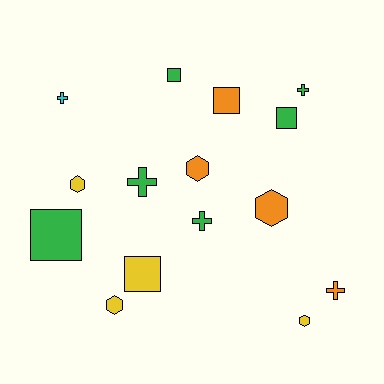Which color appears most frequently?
Green, with 6 objects.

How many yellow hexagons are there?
There are 3 yellow hexagons.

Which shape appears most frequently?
Square, with 5 objects.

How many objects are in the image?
There are 15 objects.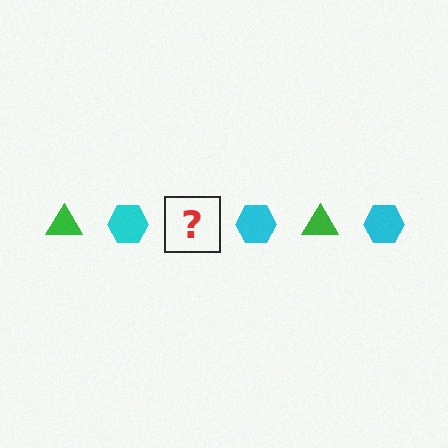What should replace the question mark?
The question mark should be replaced with a green triangle.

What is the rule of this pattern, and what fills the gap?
The rule is that the pattern alternates between green triangle and cyan hexagon. The gap should be filled with a green triangle.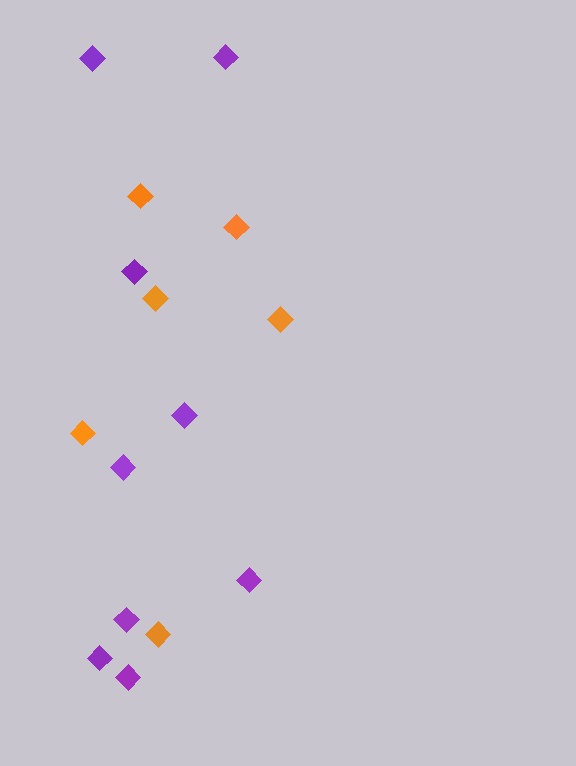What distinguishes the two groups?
There are 2 groups: one group of purple diamonds (9) and one group of orange diamonds (6).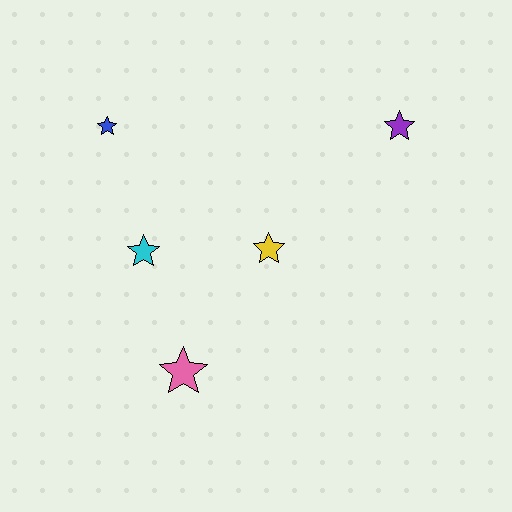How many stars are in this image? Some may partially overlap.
There are 5 stars.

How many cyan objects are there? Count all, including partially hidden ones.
There is 1 cyan object.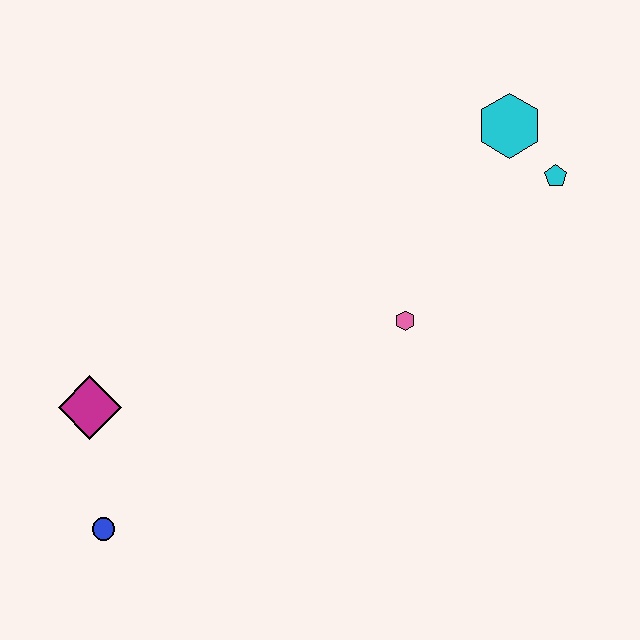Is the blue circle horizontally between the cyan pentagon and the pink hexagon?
No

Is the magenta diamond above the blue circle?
Yes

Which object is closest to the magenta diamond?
The blue circle is closest to the magenta diamond.